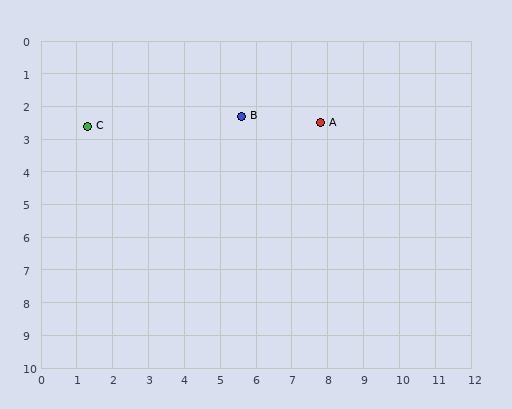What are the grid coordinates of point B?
Point B is at approximately (5.6, 2.3).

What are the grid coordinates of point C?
Point C is at approximately (1.3, 2.6).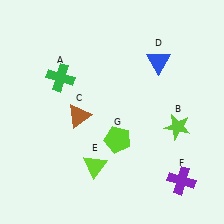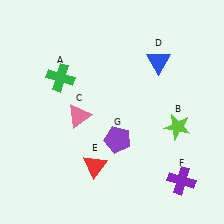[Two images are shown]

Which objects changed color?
C changed from brown to pink. E changed from lime to red. G changed from lime to purple.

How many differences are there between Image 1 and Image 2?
There are 3 differences between the two images.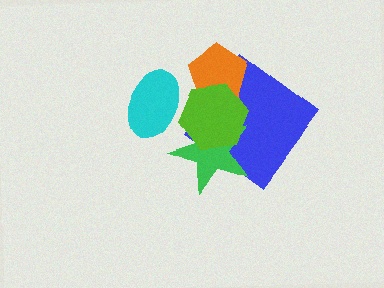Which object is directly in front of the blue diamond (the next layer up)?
The green star is directly in front of the blue diamond.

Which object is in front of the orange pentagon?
The lime hexagon is in front of the orange pentagon.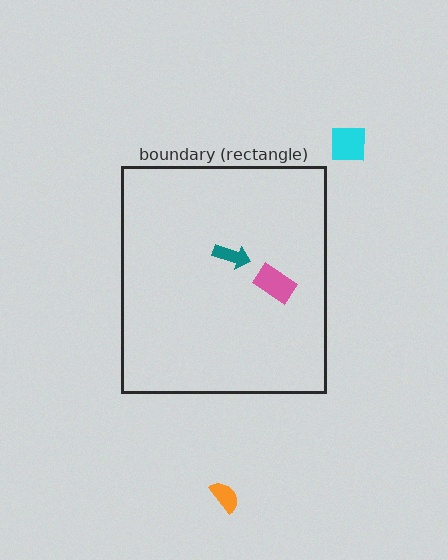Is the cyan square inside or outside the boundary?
Outside.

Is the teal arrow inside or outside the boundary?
Inside.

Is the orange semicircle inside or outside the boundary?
Outside.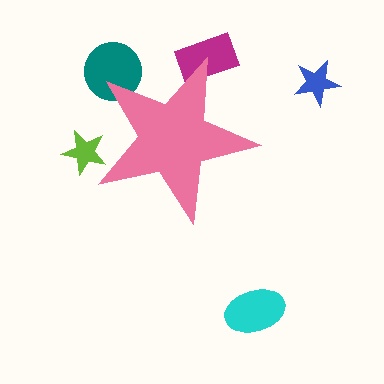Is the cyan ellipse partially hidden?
No, the cyan ellipse is fully visible.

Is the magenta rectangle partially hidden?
Yes, the magenta rectangle is partially hidden behind the pink star.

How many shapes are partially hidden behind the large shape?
3 shapes are partially hidden.